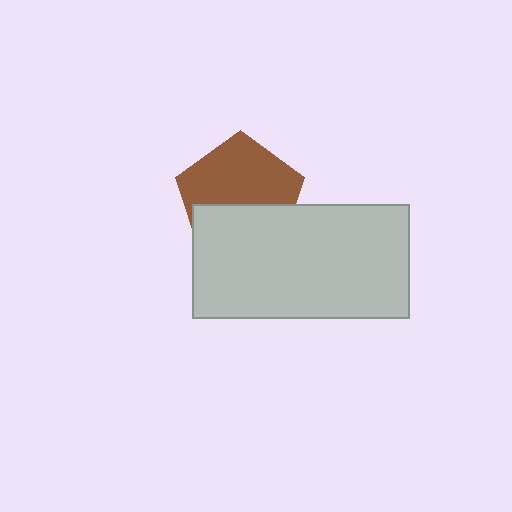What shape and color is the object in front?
The object in front is a light gray rectangle.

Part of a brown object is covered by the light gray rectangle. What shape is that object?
It is a pentagon.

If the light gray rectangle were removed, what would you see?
You would see the complete brown pentagon.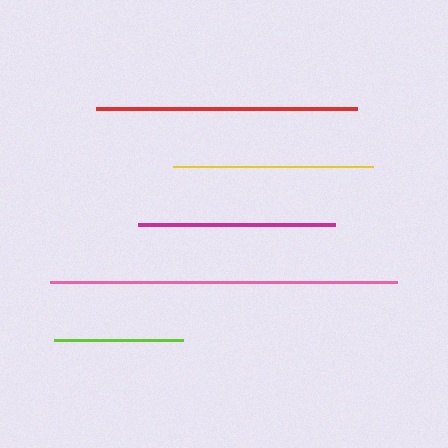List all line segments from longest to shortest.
From longest to shortest: pink, red, yellow, magenta, lime.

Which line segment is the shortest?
The lime line is the shortest at approximately 129 pixels.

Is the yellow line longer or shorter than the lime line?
The yellow line is longer than the lime line.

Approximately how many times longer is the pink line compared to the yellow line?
The pink line is approximately 1.7 times the length of the yellow line.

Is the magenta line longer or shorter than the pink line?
The pink line is longer than the magenta line.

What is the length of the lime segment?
The lime segment is approximately 129 pixels long.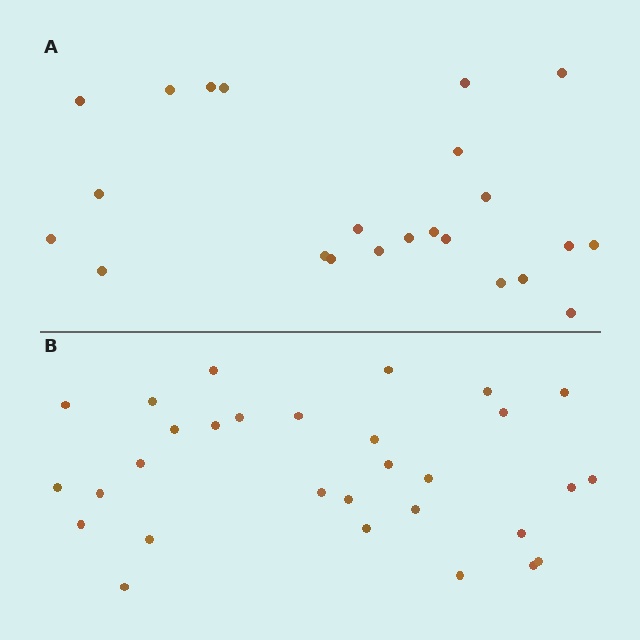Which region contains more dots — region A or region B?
Region B (the bottom region) has more dots.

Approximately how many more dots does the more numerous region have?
Region B has roughly 8 or so more dots than region A.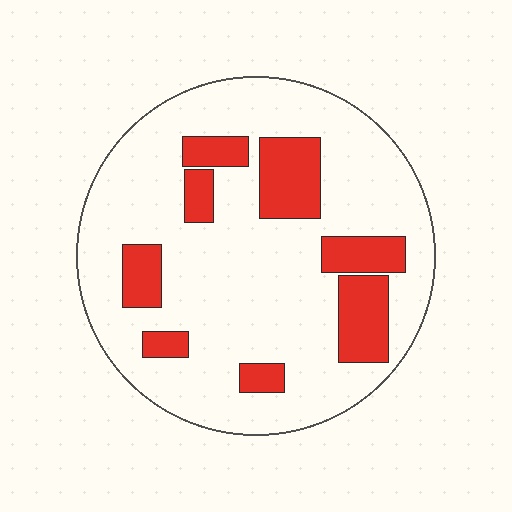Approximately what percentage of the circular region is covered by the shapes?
Approximately 20%.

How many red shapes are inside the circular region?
8.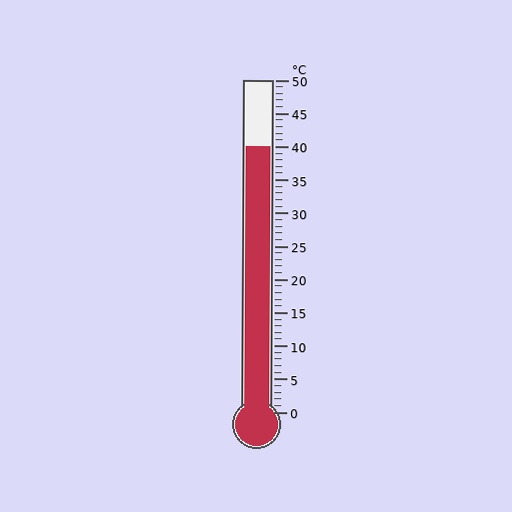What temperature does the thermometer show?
The thermometer shows approximately 40°C.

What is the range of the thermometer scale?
The thermometer scale ranges from 0°C to 50°C.